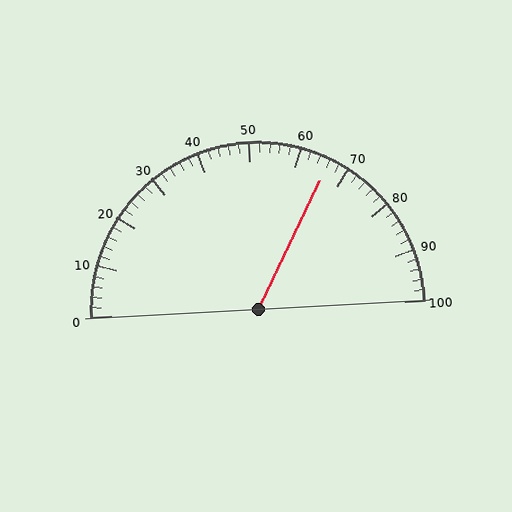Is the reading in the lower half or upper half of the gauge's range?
The reading is in the upper half of the range (0 to 100).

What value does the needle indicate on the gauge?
The needle indicates approximately 66.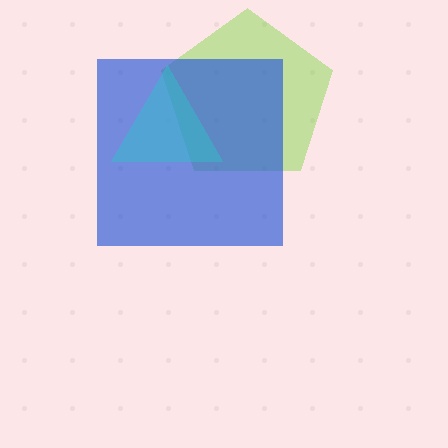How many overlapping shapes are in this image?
There are 3 overlapping shapes in the image.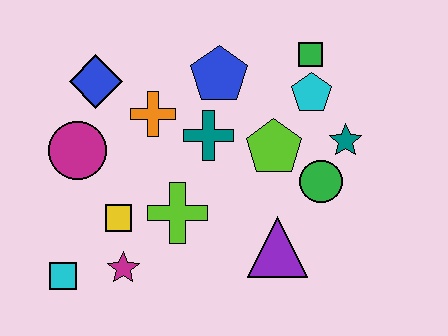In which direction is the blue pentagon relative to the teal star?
The blue pentagon is to the left of the teal star.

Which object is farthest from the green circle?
The cyan square is farthest from the green circle.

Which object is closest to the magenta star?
The yellow square is closest to the magenta star.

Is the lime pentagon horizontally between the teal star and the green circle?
No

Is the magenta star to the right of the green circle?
No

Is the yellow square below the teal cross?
Yes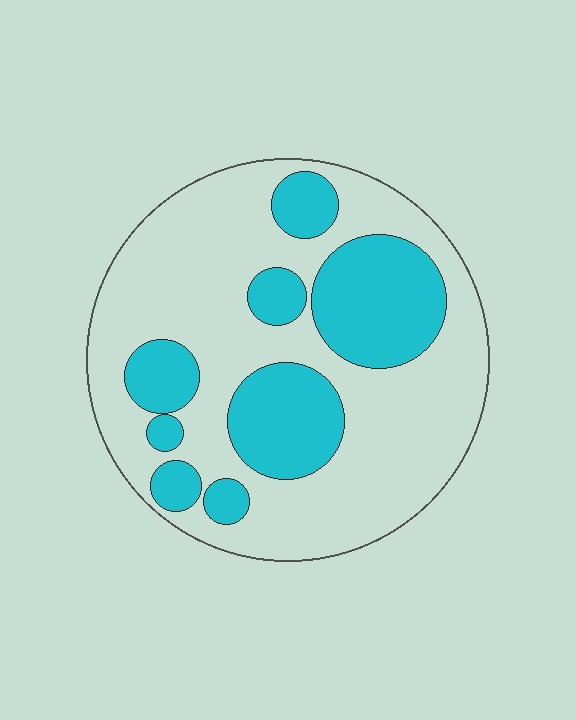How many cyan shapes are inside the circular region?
8.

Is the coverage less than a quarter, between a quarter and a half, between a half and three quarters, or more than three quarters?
Between a quarter and a half.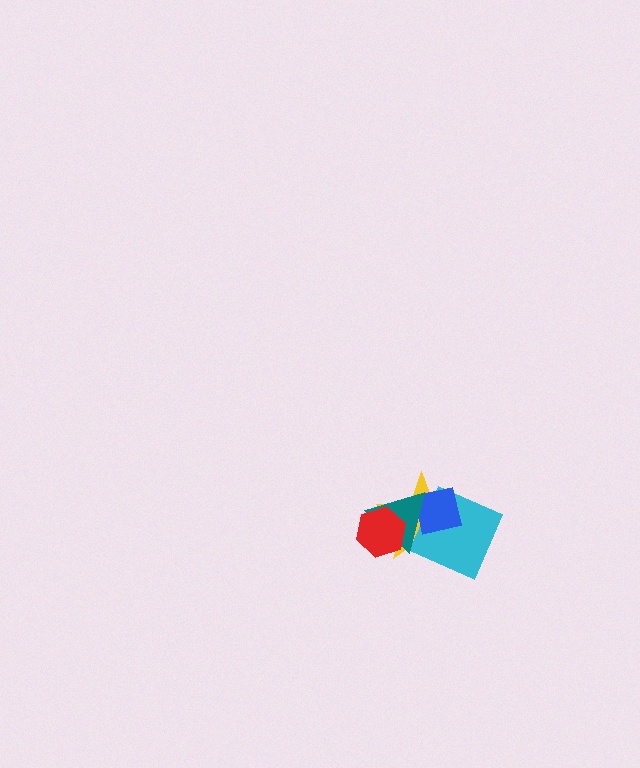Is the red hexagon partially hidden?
No, no other shape covers it.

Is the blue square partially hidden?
Yes, it is partially covered by another shape.